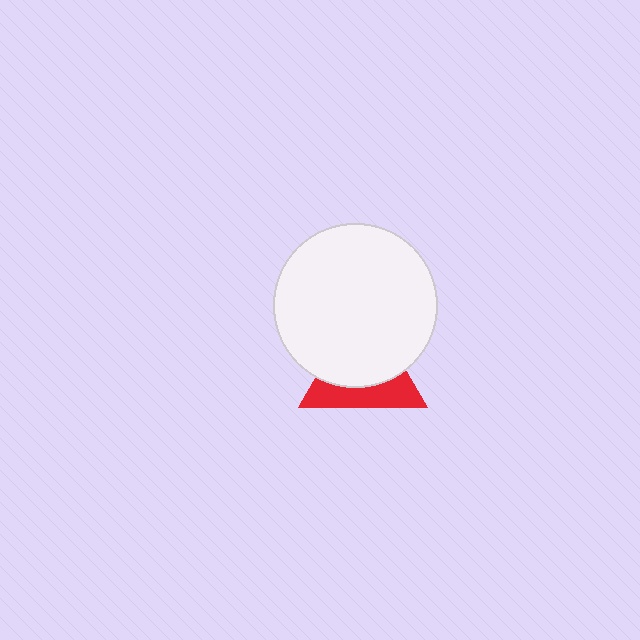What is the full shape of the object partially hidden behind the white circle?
The partially hidden object is a red triangle.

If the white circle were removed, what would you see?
You would see the complete red triangle.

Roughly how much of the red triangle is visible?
A small part of it is visible (roughly 39%).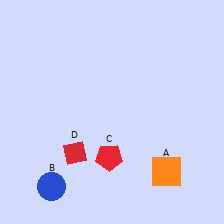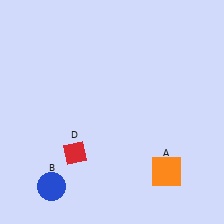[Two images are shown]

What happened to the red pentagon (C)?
The red pentagon (C) was removed in Image 2. It was in the bottom-left area of Image 1.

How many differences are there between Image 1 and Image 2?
There is 1 difference between the two images.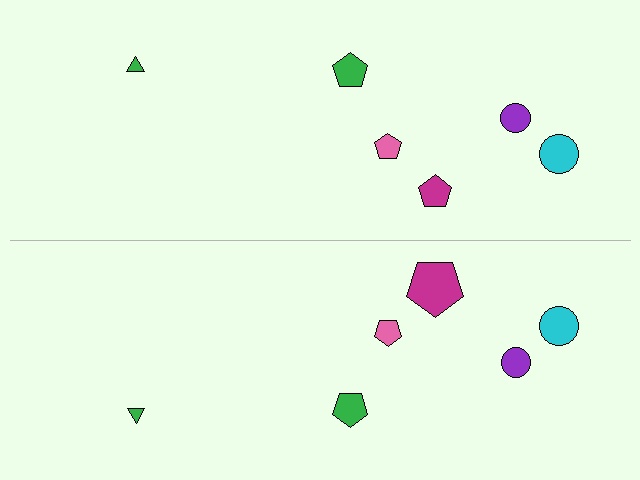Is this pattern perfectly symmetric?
No, the pattern is not perfectly symmetric. The magenta pentagon on the bottom side has a different size than its mirror counterpart.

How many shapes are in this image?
There are 12 shapes in this image.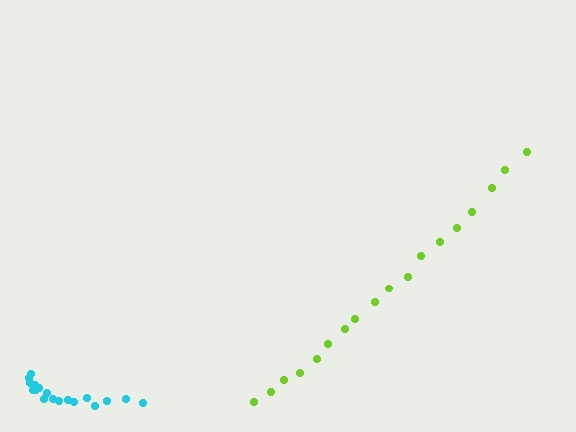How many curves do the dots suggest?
There are 2 distinct paths.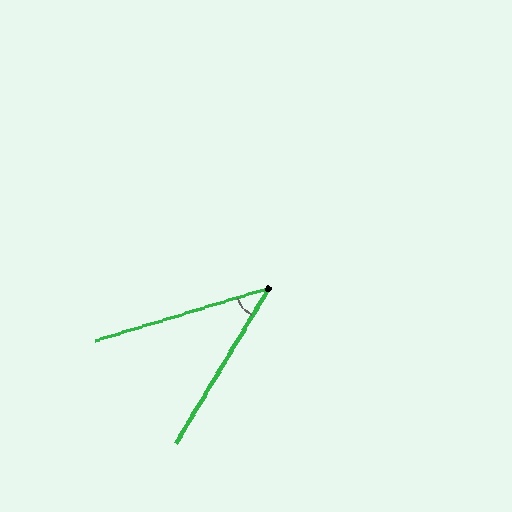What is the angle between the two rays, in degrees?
Approximately 42 degrees.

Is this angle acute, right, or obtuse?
It is acute.